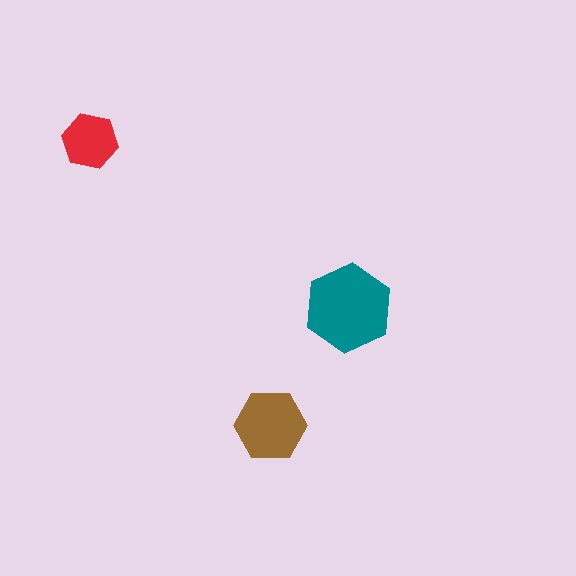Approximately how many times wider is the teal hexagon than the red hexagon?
About 1.5 times wider.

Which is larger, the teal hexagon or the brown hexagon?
The teal one.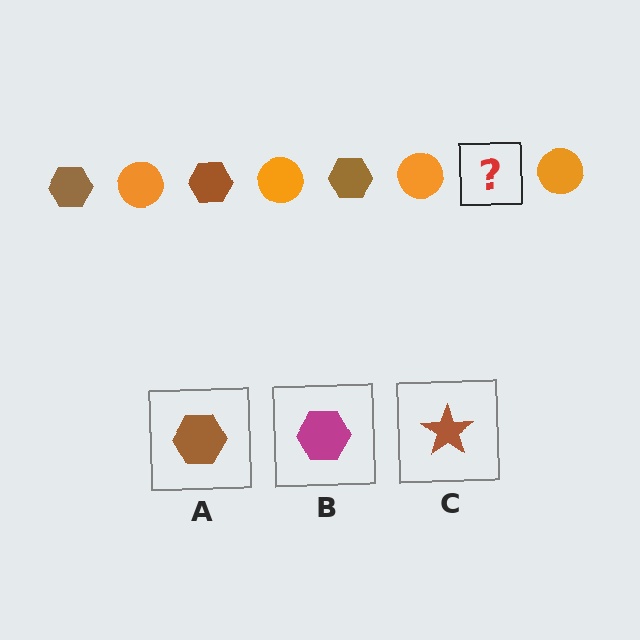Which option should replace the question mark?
Option A.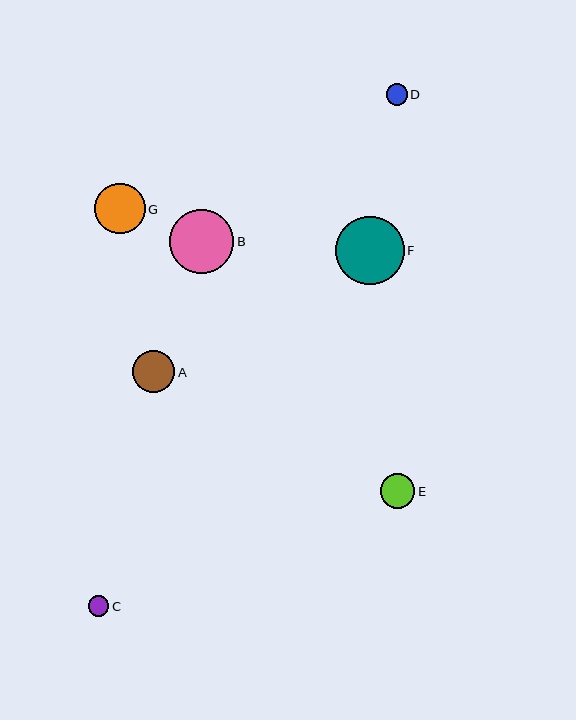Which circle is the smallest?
Circle C is the smallest with a size of approximately 20 pixels.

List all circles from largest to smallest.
From largest to smallest: F, B, G, A, E, D, C.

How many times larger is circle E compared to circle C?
Circle E is approximately 1.7 times the size of circle C.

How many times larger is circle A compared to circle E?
Circle A is approximately 1.2 times the size of circle E.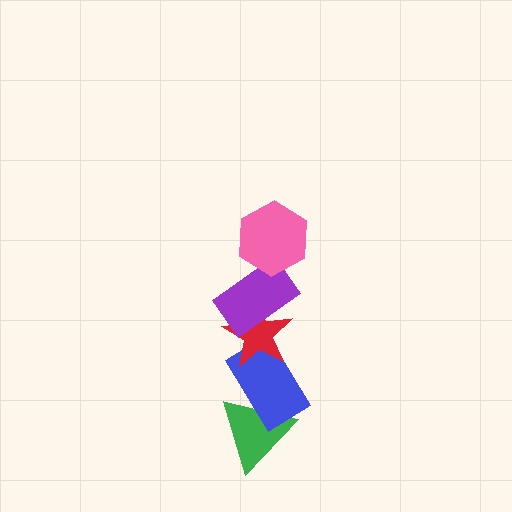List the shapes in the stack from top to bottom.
From top to bottom: the pink hexagon, the purple rectangle, the red star, the blue rectangle, the green triangle.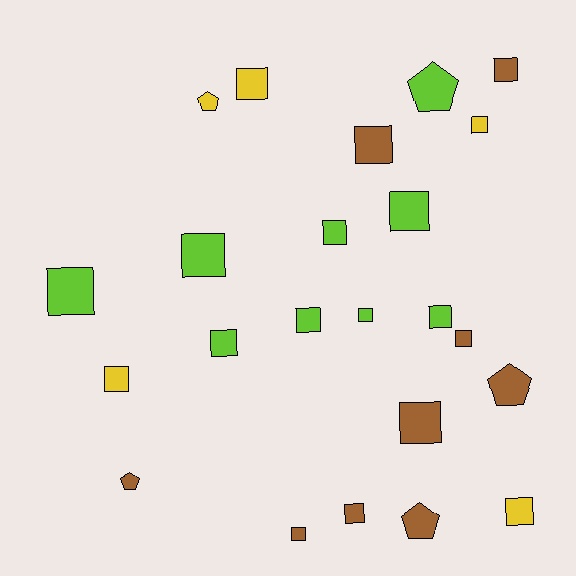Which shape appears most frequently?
Square, with 18 objects.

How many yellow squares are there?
There are 4 yellow squares.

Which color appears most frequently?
Lime, with 9 objects.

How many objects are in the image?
There are 23 objects.